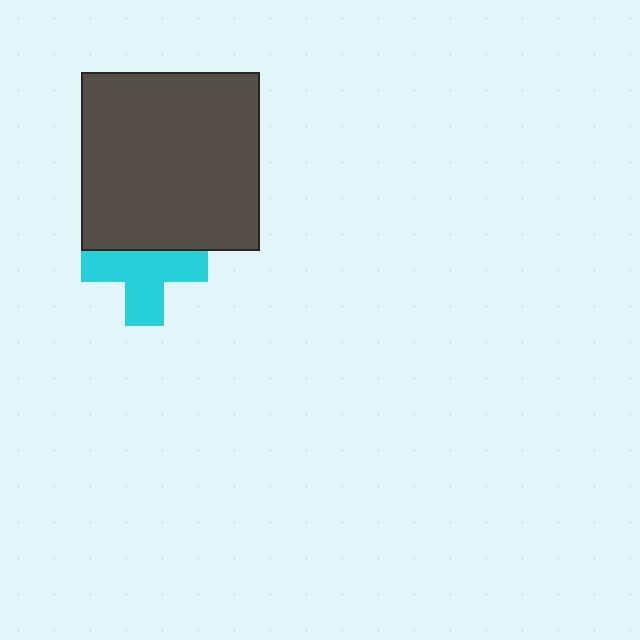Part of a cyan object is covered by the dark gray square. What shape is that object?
It is a cross.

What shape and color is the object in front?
The object in front is a dark gray square.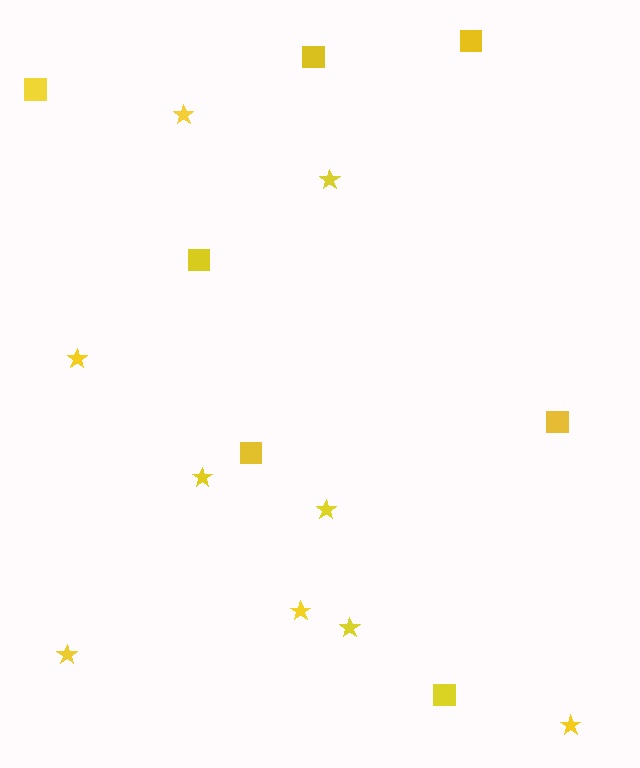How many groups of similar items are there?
There are 2 groups: one group of squares (7) and one group of stars (9).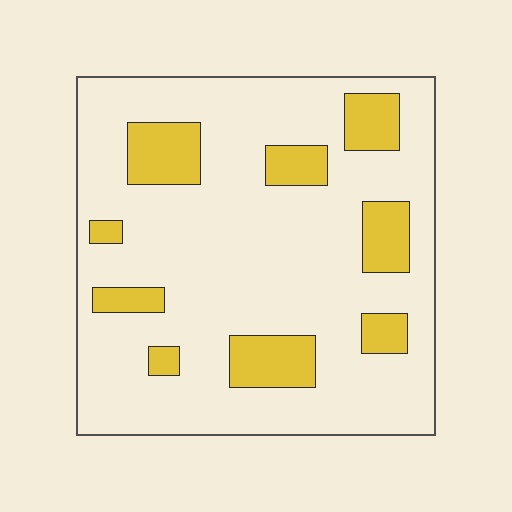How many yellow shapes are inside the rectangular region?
9.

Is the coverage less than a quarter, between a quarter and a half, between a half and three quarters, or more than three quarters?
Less than a quarter.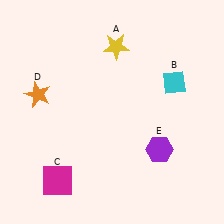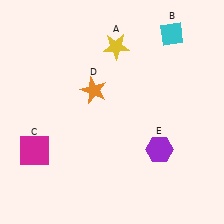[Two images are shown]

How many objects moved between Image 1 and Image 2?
3 objects moved between the two images.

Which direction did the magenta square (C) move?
The magenta square (C) moved up.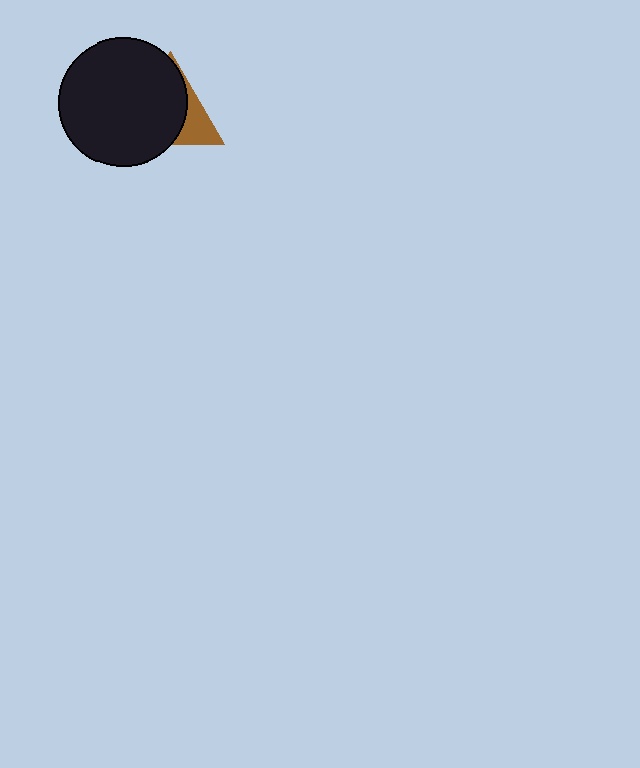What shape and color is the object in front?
The object in front is a black circle.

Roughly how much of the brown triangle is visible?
A small part of it is visible (roughly 30%).